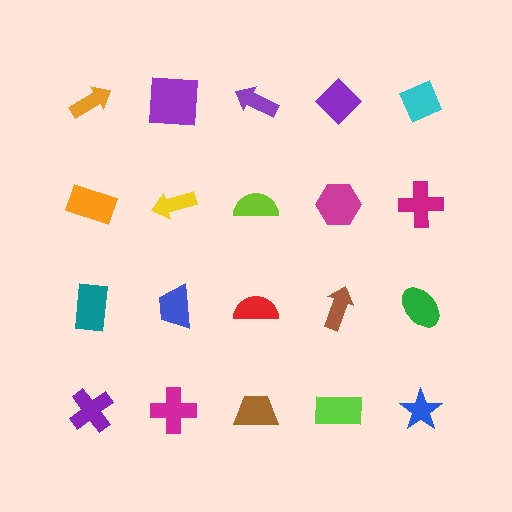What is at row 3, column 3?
A red semicircle.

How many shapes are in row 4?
5 shapes.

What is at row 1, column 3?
A purple arrow.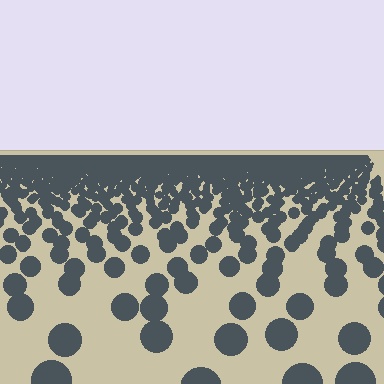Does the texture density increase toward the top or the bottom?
Density increases toward the top.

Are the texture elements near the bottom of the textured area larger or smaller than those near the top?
Larger. Near the bottom, elements are closer to the viewer and appear at a bigger on-screen size.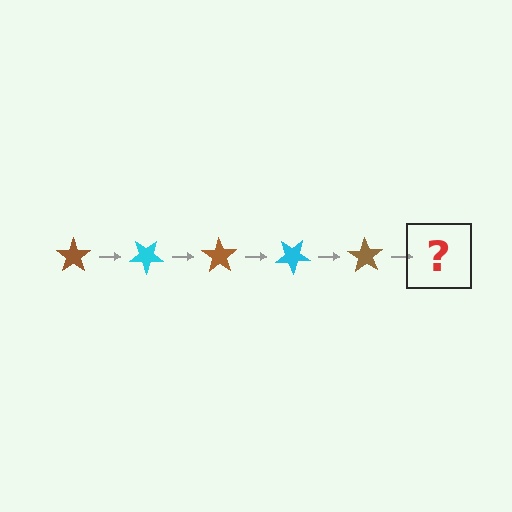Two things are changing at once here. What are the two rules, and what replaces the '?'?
The two rules are that it rotates 35 degrees each step and the color cycles through brown and cyan. The '?' should be a cyan star, rotated 175 degrees from the start.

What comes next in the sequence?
The next element should be a cyan star, rotated 175 degrees from the start.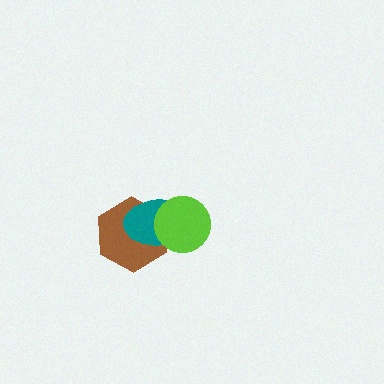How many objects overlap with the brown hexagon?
2 objects overlap with the brown hexagon.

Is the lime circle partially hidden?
No, no other shape covers it.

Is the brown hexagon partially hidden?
Yes, it is partially covered by another shape.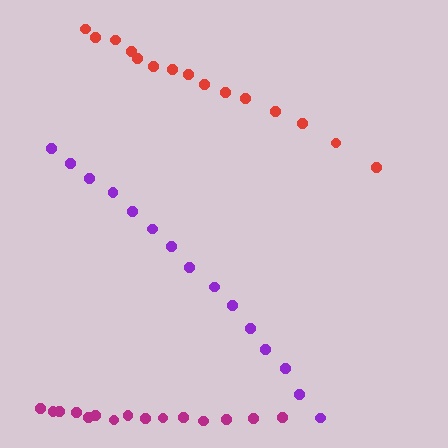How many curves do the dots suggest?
There are 3 distinct paths.